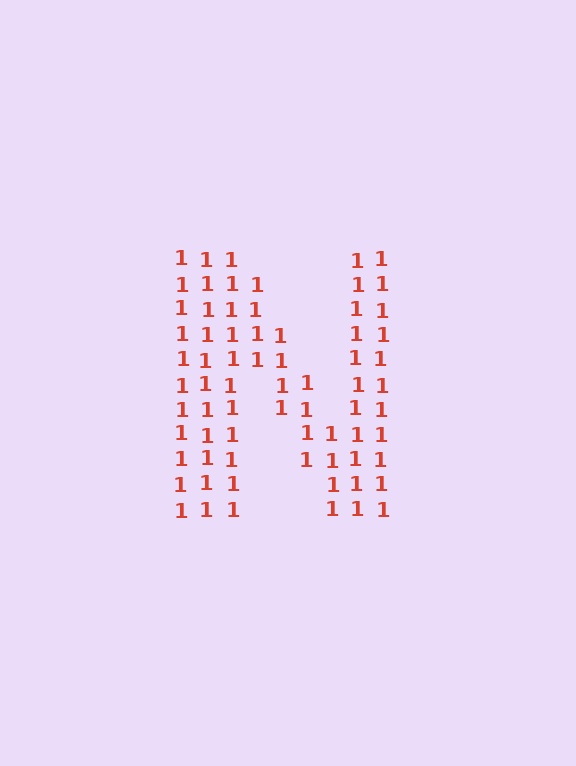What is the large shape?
The large shape is the letter N.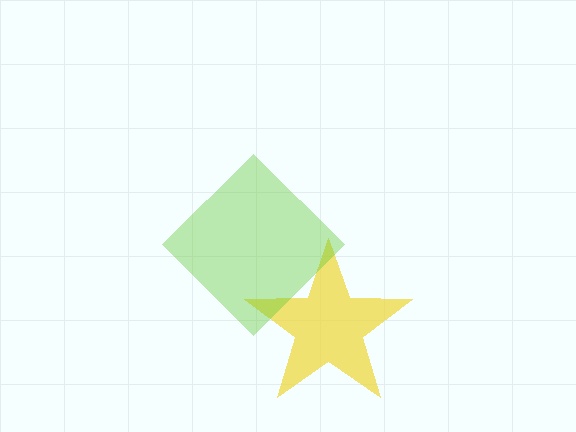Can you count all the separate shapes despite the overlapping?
Yes, there are 2 separate shapes.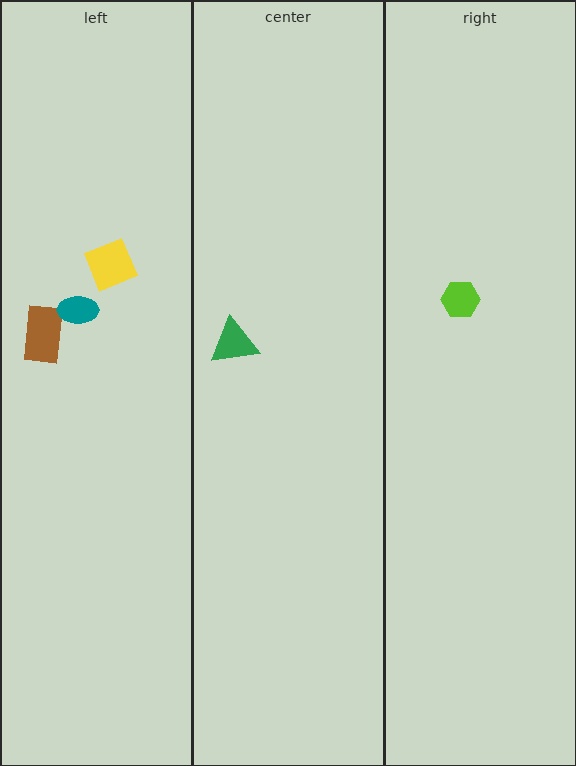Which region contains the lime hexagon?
The right region.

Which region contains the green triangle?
The center region.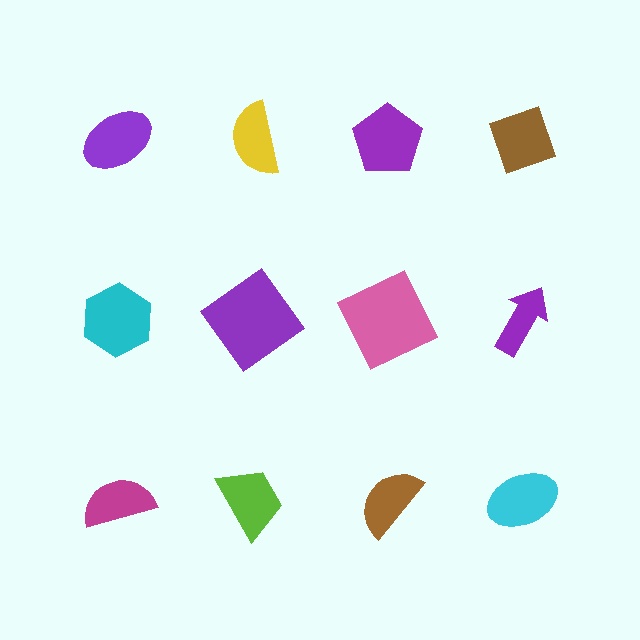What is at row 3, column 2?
A lime trapezoid.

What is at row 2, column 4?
A purple arrow.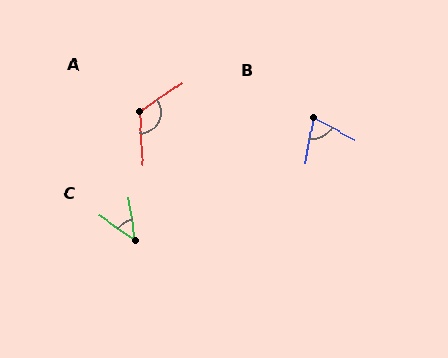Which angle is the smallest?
C, at approximately 46 degrees.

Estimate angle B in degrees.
Approximately 73 degrees.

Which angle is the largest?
A, at approximately 122 degrees.